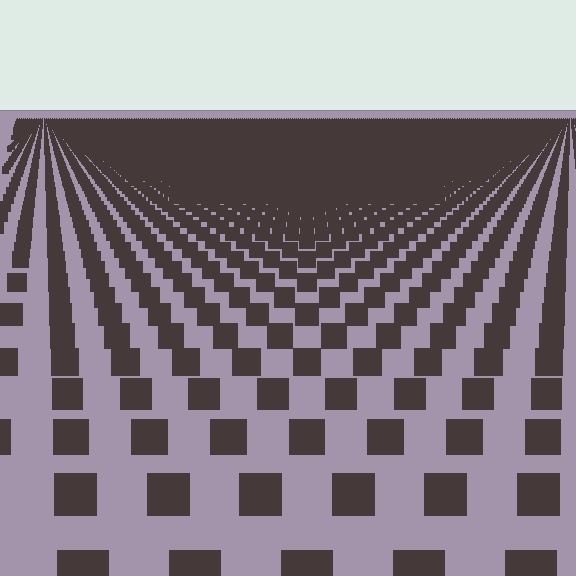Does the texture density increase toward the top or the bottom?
Density increases toward the top.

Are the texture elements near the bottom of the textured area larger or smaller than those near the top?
Larger. Near the bottom, elements are closer to the viewer and appear at a bigger on-screen size.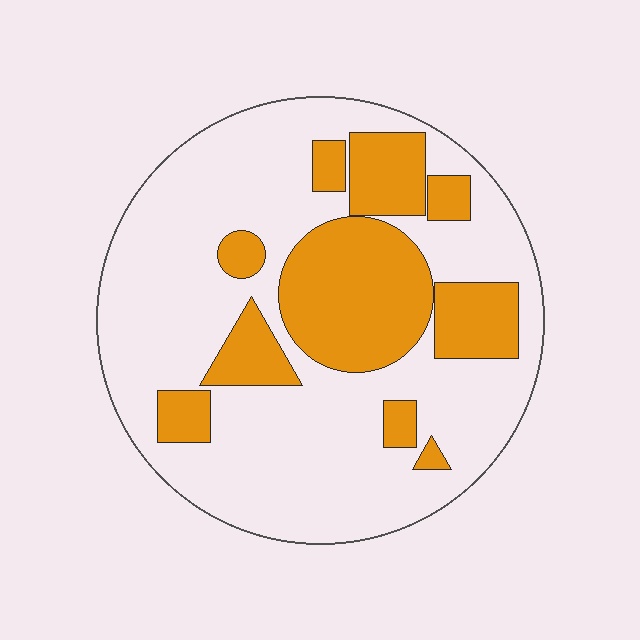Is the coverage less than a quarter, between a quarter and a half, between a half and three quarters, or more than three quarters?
Between a quarter and a half.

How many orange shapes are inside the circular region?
10.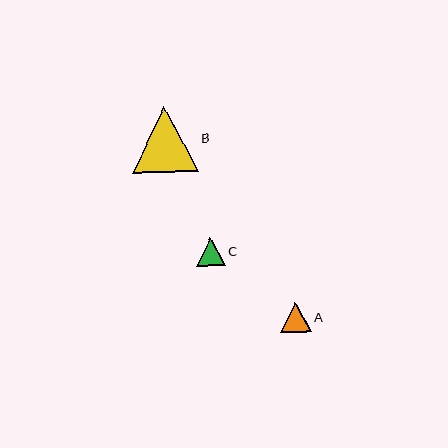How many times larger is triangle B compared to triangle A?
Triangle B is approximately 2.2 times the size of triangle A.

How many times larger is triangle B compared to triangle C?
Triangle B is approximately 2.3 times the size of triangle C.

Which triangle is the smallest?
Triangle C is the smallest with a size of approximately 28 pixels.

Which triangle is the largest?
Triangle B is the largest with a size of approximately 66 pixels.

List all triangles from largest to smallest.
From largest to smallest: B, A, C.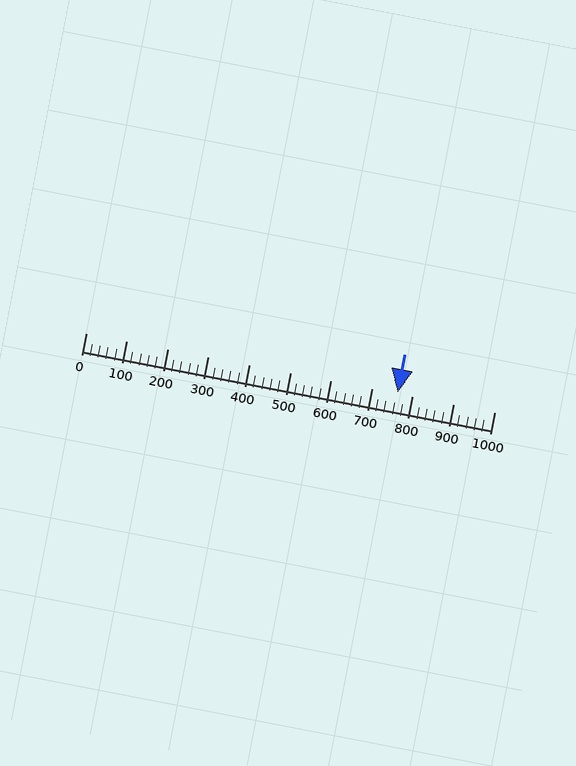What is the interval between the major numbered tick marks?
The major tick marks are spaced 100 units apart.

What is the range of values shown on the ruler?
The ruler shows values from 0 to 1000.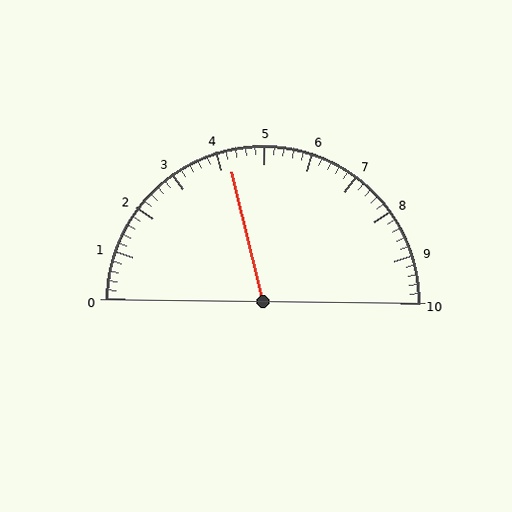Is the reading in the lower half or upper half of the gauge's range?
The reading is in the lower half of the range (0 to 10).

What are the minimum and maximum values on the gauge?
The gauge ranges from 0 to 10.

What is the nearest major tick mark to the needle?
The nearest major tick mark is 4.